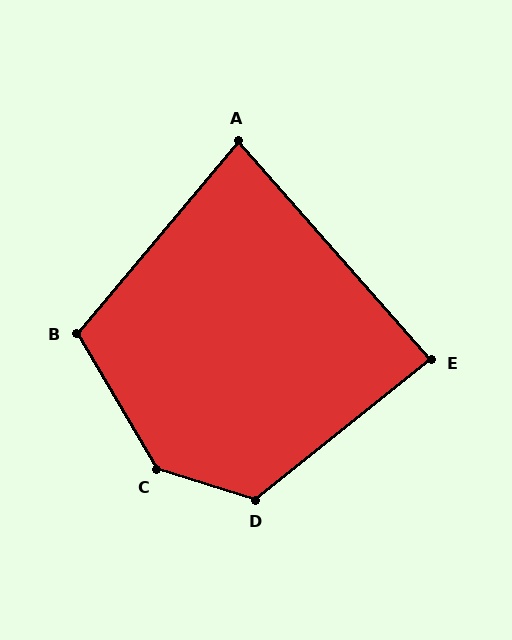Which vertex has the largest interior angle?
C, at approximately 137 degrees.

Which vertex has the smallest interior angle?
A, at approximately 82 degrees.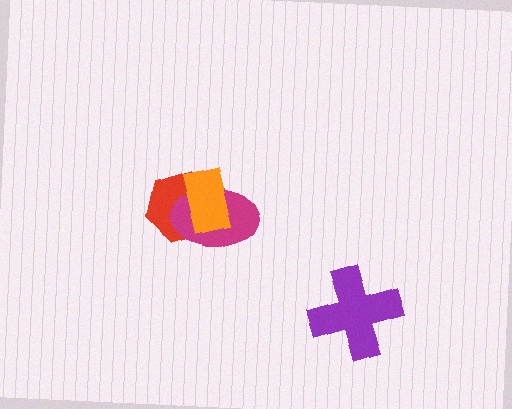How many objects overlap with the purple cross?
0 objects overlap with the purple cross.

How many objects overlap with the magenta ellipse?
2 objects overlap with the magenta ellipse.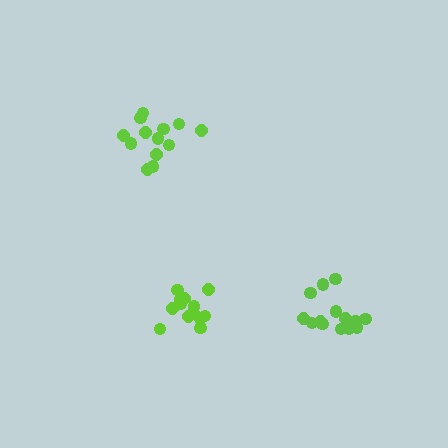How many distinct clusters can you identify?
There are 3 distinct clusters.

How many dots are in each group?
Group 1: 14 dots, Group 2: 13 dots, Group 3: 13 dots (40 total).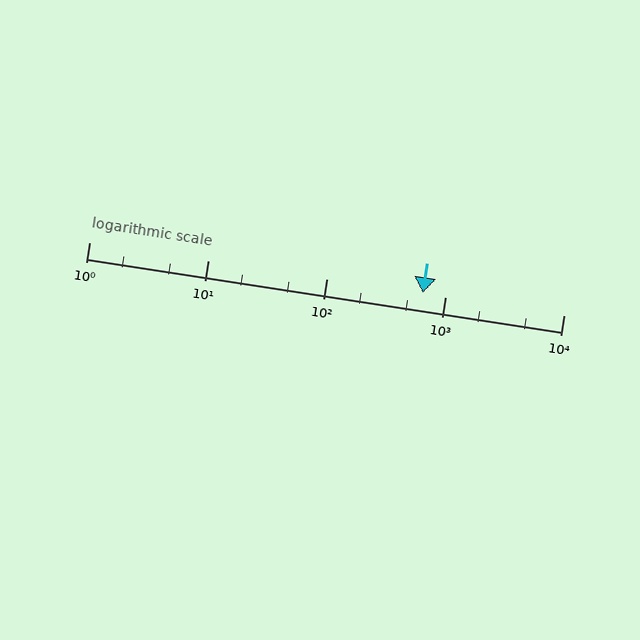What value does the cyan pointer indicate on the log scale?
The pointer indicates approximately 650.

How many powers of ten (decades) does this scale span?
The scale spans 4 decades, from 1 to 10000.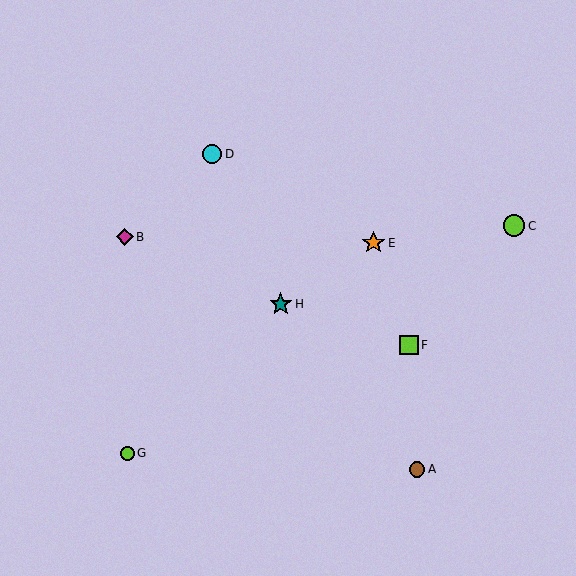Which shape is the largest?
The orange star (labeled E) is the largest.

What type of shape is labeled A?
Shape A is a brown circle.